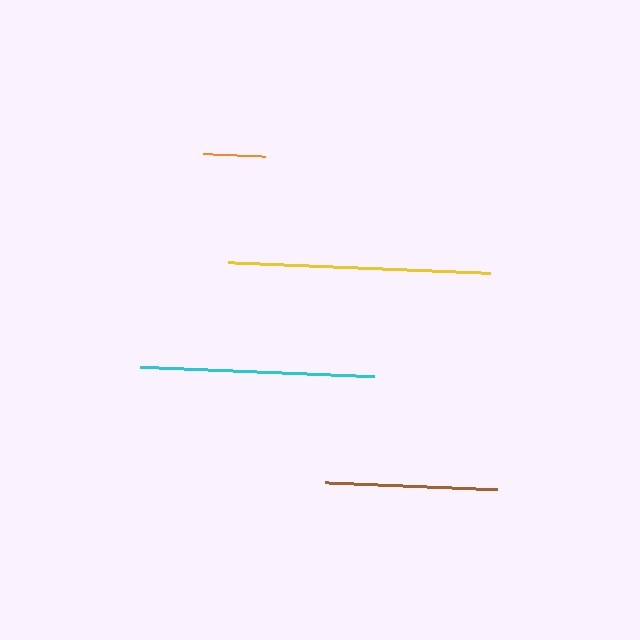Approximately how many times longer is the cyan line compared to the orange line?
The cyan line is approximately 3.7 times the length of the orange line.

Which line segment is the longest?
The yellow line is the longest at approximately 262 pixels.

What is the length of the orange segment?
The orange segment is approximately 62 pixels long.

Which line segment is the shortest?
The orange line is the shortest at approximately 62 pixels.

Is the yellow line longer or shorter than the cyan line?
The yellow line is longer than the cyan line.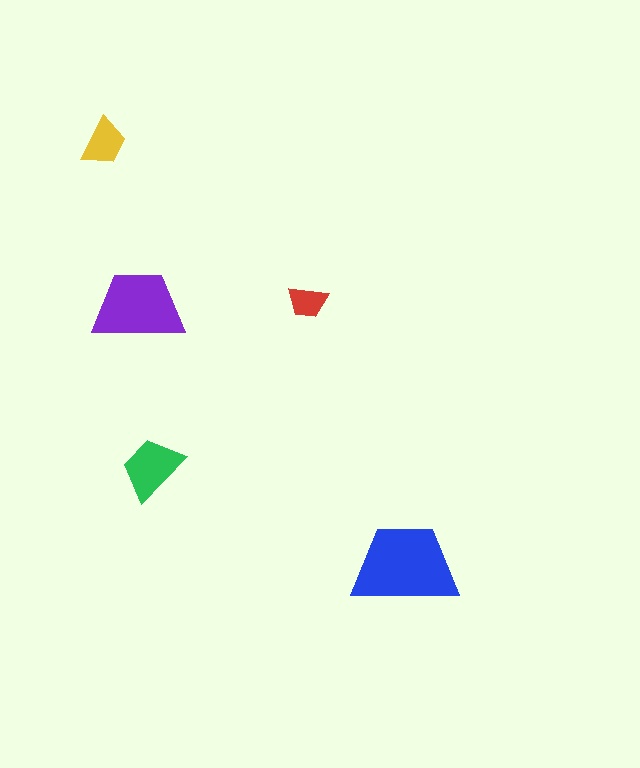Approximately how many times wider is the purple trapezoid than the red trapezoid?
About 2.5 times wider.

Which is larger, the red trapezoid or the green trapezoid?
The green one.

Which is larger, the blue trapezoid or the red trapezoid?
The blue one.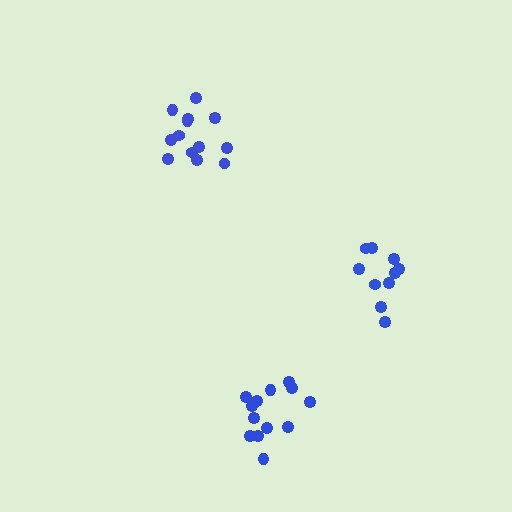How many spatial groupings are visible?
There are 3 spatial groupings.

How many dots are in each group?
Group 1: 13 dots, Group 2: 13 dots, Group 3: 10 dots (36 total).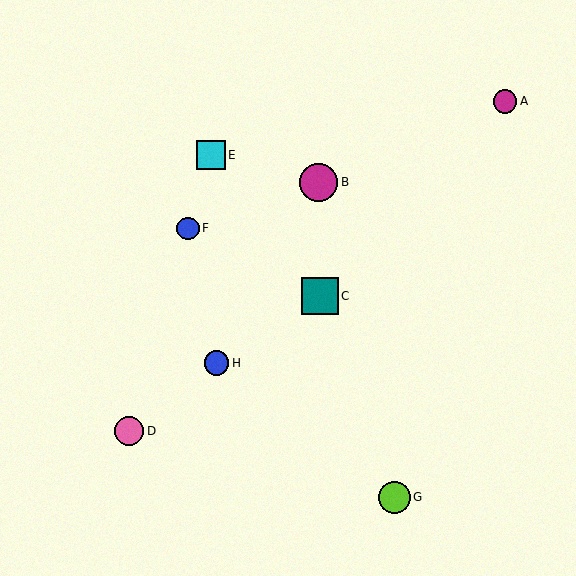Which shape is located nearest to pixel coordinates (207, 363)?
The blue circle (labeled H) at (217, 363) is nearest to that location.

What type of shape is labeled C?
Shape C is a teal square.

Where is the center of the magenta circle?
The center of the magenta circle is at (505, 101).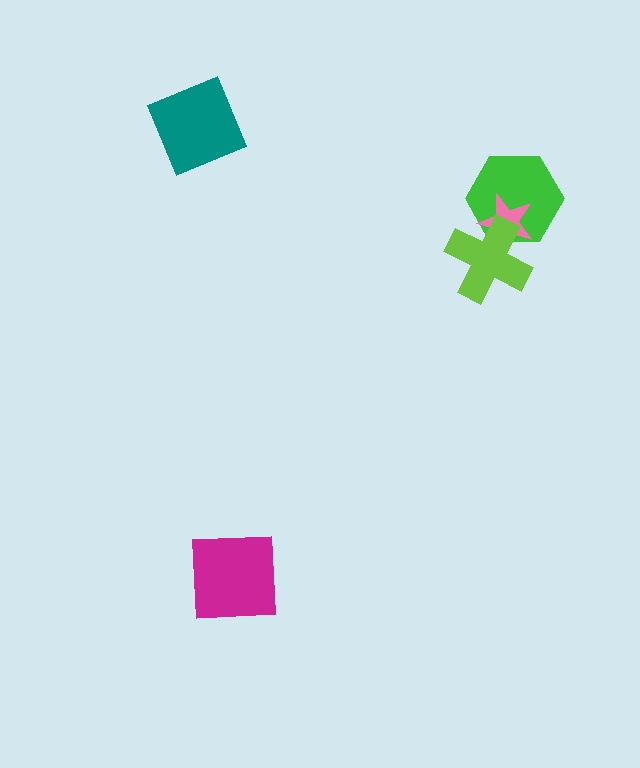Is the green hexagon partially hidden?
Yes, it is partially covered by another shape.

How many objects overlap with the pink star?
2 objects overlap with the pink star.